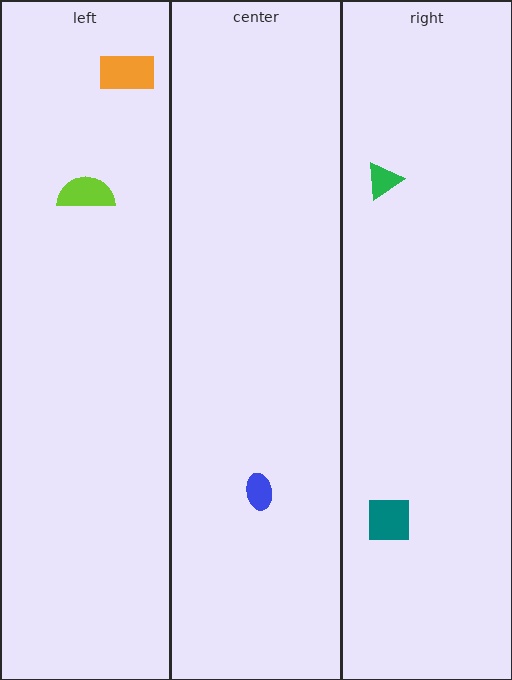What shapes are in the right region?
The teal square, the green triangle.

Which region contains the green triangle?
The right region.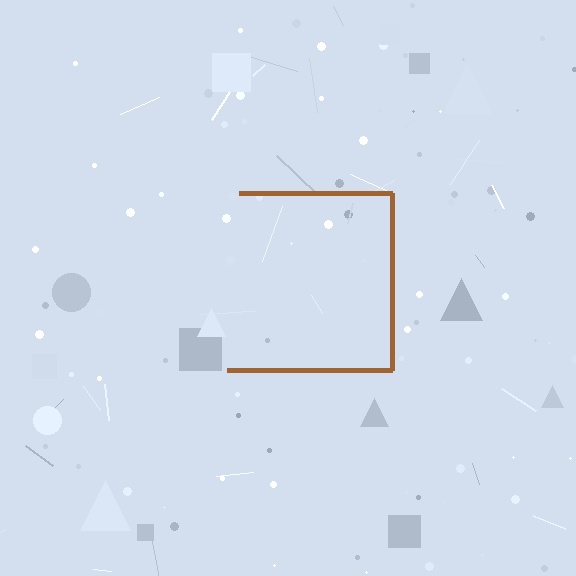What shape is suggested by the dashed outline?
The dashed outline suggests a square.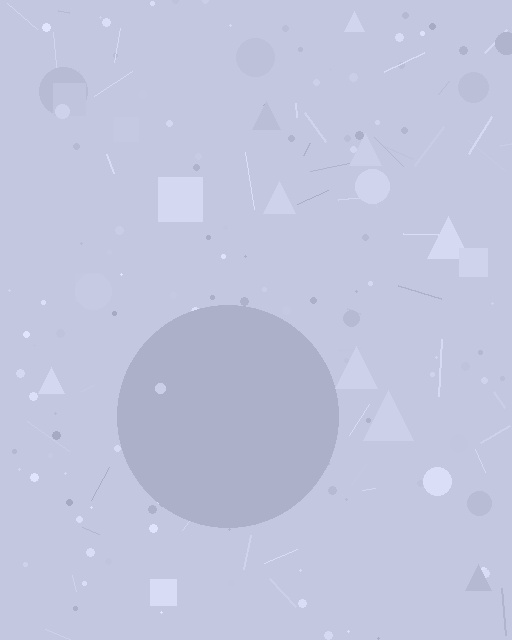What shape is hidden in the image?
A circle is hidden in the image.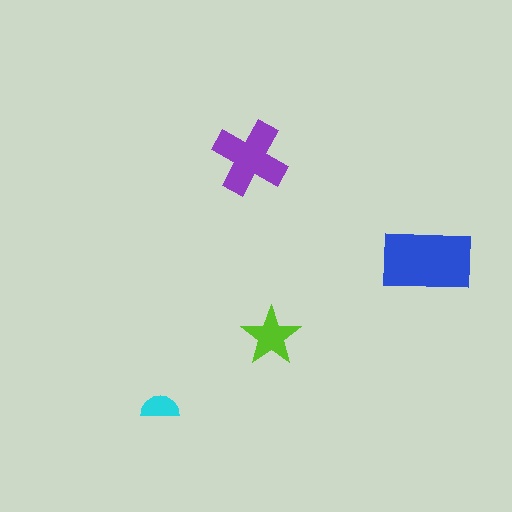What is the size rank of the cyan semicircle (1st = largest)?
4th.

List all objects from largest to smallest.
The blue rectangle, the purple cross, the lime star, the cyan semicircle.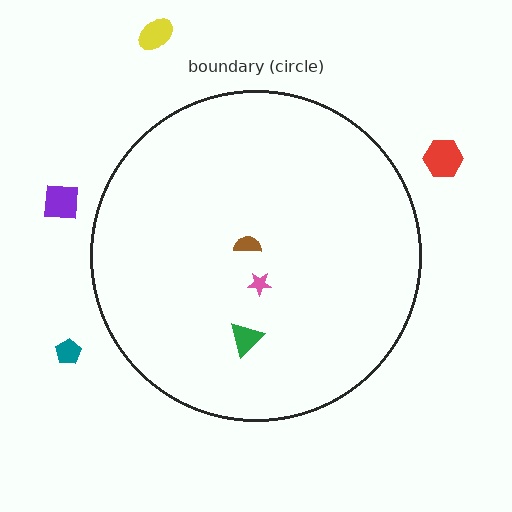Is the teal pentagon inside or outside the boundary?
Outside.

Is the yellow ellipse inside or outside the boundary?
Outside.